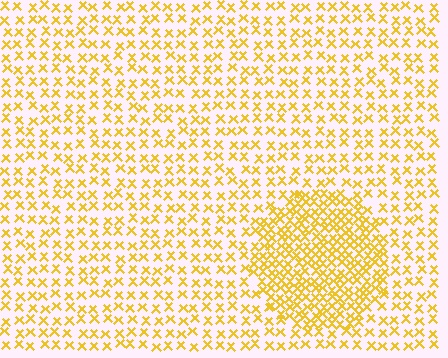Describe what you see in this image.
The image contains small yellow elements arranged at two different densities. A circle-shaped region is visible where the elements are more densely packed than the surrounding area.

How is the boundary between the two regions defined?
The boundary is defined by a change in element density (approximately 2.1x ratio). All elements are the same color, size, and shape.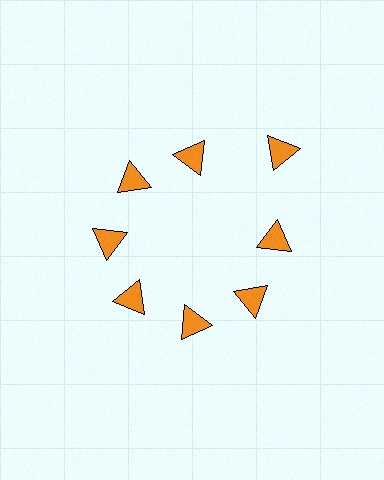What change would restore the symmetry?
The symmetry would be restored by moving it inward, back onto the ring so that all 8 triangles sit at equal angles and equal distance from the center.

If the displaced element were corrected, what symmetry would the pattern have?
It would have 8-fold rotational symmetry — the pattern would map onto itself every 45 degrees.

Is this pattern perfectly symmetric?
No. The 8 orange triangles are arranged in a ring, but one element near the 2 o'clock position is pushed outward from the center, breaking the 8-fold rotational symmetry.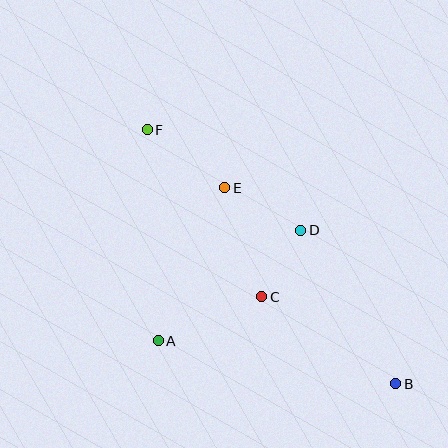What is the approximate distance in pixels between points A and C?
The distance between A and C is approximately 112 pixels.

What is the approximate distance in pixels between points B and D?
The distance between B and D is approximately 180 pixels.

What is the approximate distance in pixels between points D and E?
The distance between D and E is approximately 87 pixels.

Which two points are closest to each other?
Points C and D are closest to each other.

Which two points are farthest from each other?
Points B and F are farthest from each other.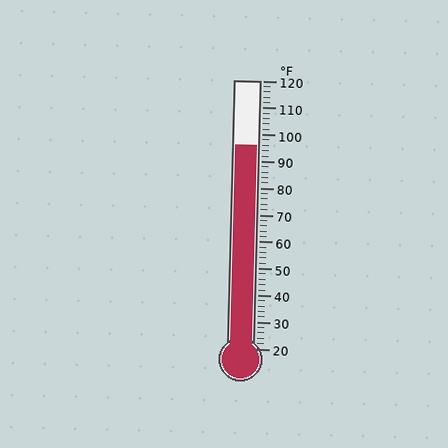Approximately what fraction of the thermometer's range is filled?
The thermometer is filled to approximately 75% of its range.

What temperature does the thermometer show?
The thermometer shows approximately 96°F.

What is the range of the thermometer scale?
The thermometer scale ranges from 20°F to 120°F.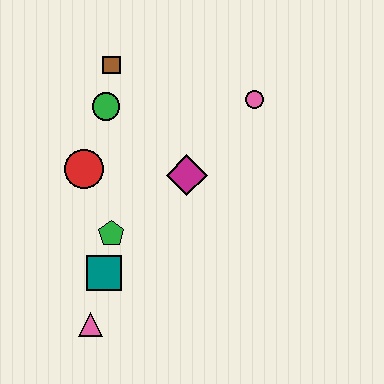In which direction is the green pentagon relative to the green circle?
The green pentagon is below the green circle.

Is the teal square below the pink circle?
Yes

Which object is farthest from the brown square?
The pink triangle is farthest from the brown square.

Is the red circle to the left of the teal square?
Yes